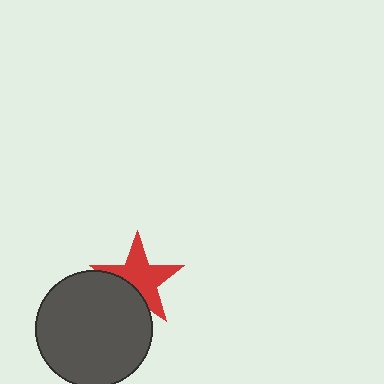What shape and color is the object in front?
The object in front is a dark gray circle.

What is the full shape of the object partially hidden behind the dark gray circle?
The partially hidden object is a red star.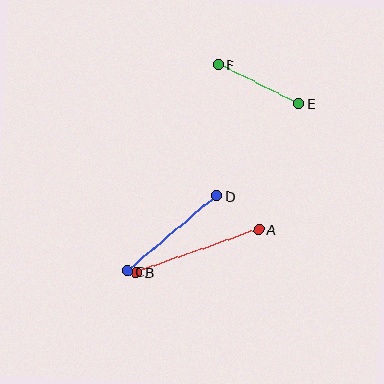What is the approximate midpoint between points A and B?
The midpoint is at approximately (198, 251) pixels.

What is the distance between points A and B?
The distance is approximately 130 pixels.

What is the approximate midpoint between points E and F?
The midpoint is at approximately (258, 84) pixels.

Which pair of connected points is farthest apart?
Points A and B are farthest apart.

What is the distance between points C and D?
The distance is approximately 117 pixels.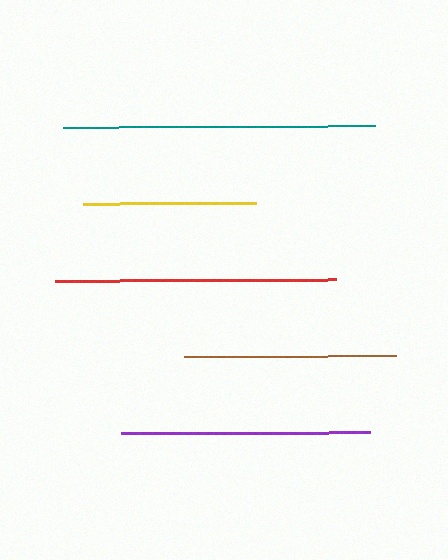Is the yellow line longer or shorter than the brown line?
The brown line is longer than the yellow line.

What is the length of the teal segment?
The teal segment is approximately 313 pixels long.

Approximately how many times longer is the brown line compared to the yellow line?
The brown line is approximately 1.2 times the length of the yellow line.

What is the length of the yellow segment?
The yellow segment is approximately 173 pixels long.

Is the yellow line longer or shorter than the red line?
The red line is longer than the yellow line.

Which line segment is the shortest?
The yellow line is the shortest at approximately 173 pixels.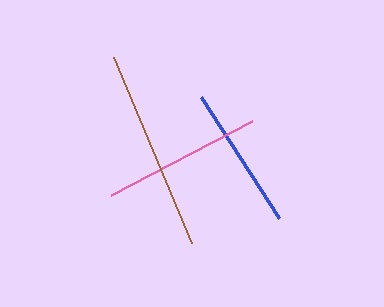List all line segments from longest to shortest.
From longest to shortest: brown, pink, blue.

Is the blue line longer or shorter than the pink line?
The pink line is longer than the blue line.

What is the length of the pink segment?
The pink segment is approximately 160 pixels long.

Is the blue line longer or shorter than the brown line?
The brown line is longer than the blue line.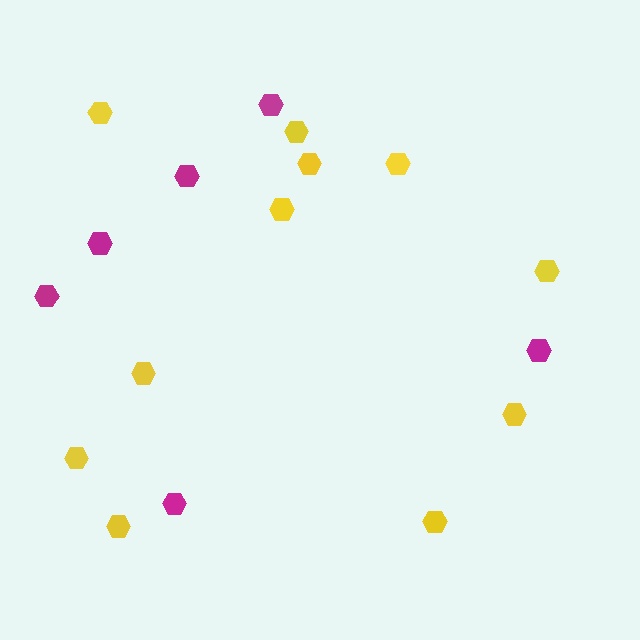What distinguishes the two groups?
There are 2 groups: one group of magenta hexagons (6) and one group of yellow hexagons (11).